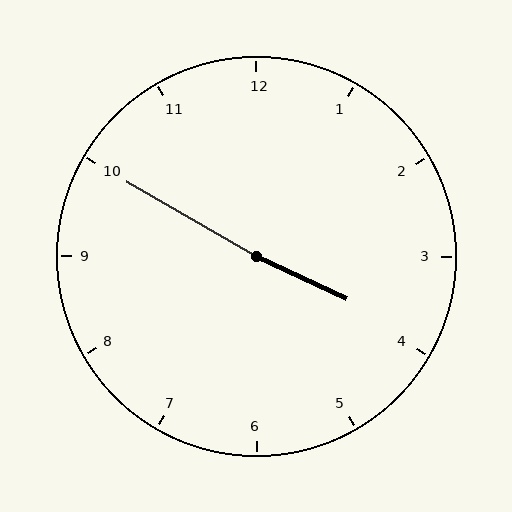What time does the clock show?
3:50.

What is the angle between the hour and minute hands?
Approximately 175 degrees.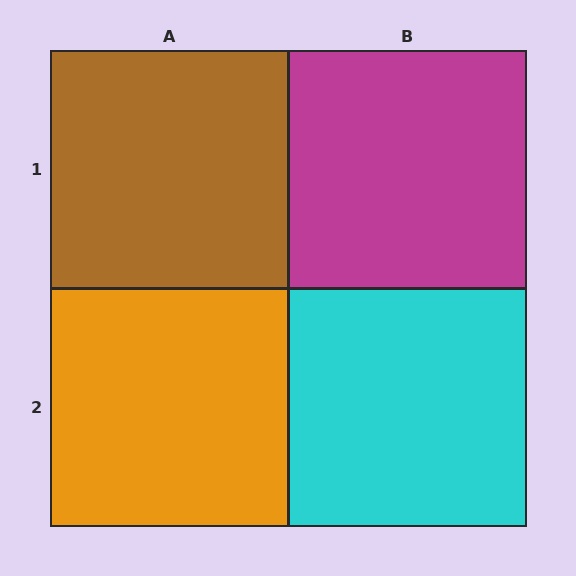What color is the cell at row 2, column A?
Orange.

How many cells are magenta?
1 cell is magenta.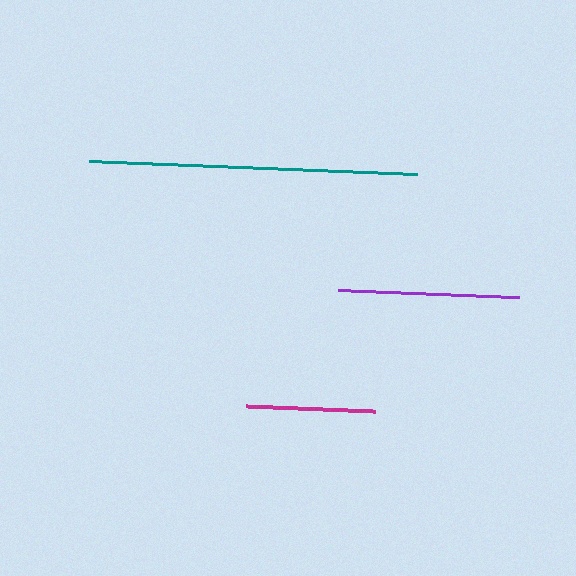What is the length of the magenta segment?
The magenta segment is approximately 129 pixels long.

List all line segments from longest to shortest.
From longest to shortest: teal, purple, magenta.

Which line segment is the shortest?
The magenta line is the shortest at approximately 129 pixels.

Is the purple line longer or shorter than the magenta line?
The purple line is longer than the magenta line.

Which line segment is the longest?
The teal line is the longest at approximately 328 pixels.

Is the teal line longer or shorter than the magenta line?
The teal line is longer than the magenta line.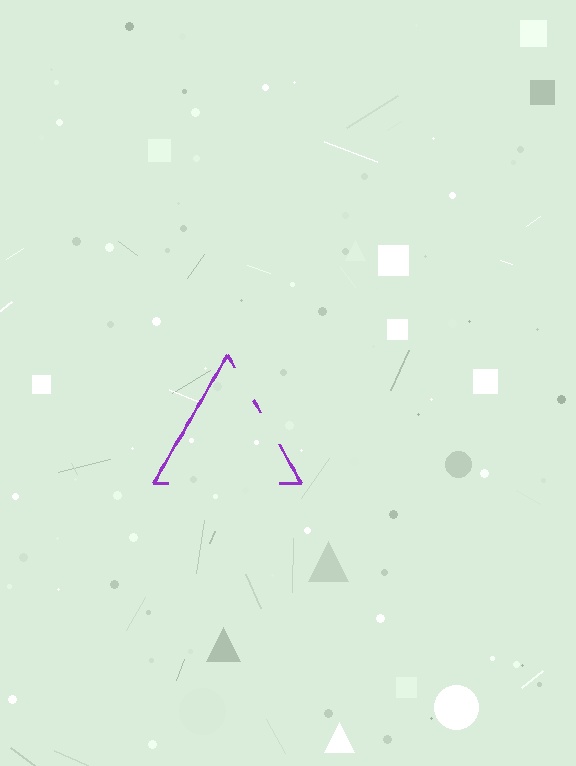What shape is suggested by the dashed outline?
The dashed outline suggests a triangle.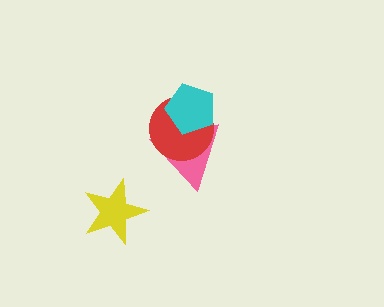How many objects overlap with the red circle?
2 objects overlap with the red circle.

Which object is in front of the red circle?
The cyan pentagon is in front of the red circle.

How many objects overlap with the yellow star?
0 objects overlap with the yellow star.